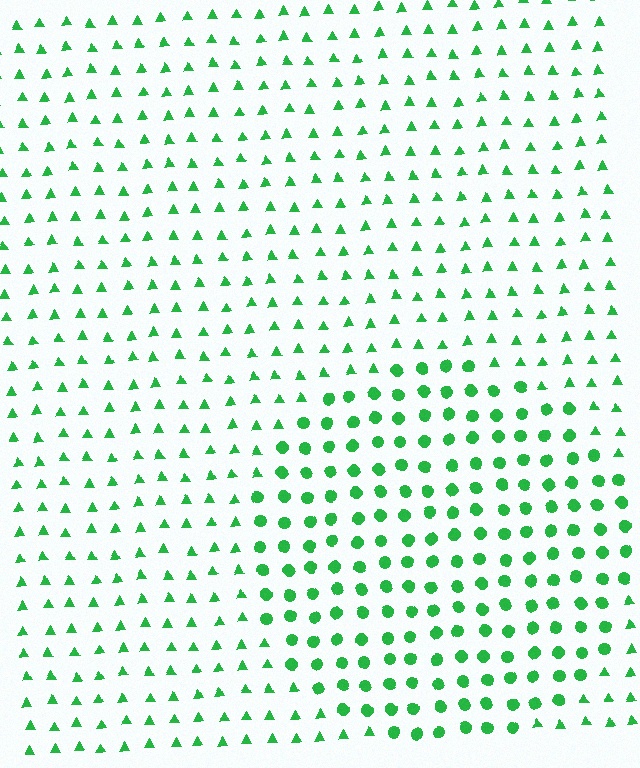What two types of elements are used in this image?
The image uses circles inside the circle region and triangles outside it.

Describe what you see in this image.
The image is filled with small green elements arranged in a uniform grid. A circle-shaped region contains circles, while the surrounding area contains triangles. The boundary is defined purely by the change in element shape.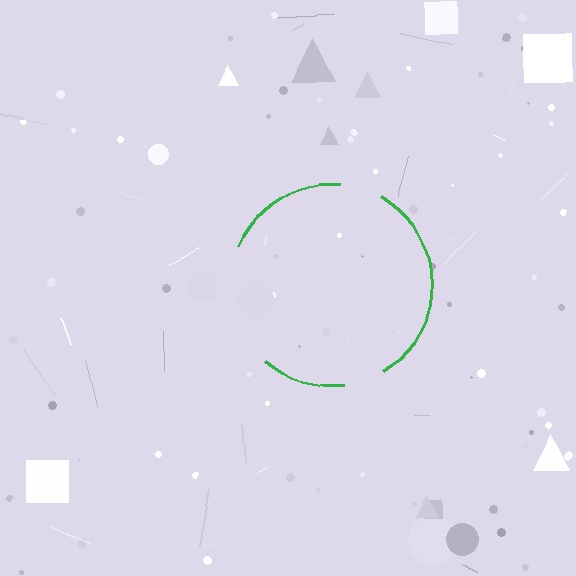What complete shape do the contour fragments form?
The contour fragments form a circle.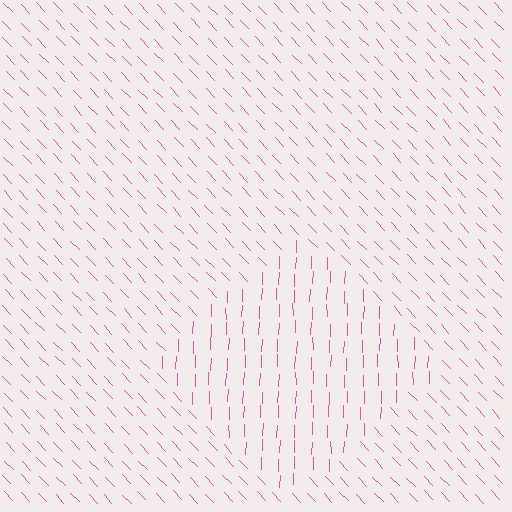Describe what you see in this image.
The image is filled with small pink line segments. A diamond region in the image has lines oriented differently from the surrounding lines, creating a visible texture boundary.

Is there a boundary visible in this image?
Yes, there is a texture boundary formed by a change in line orientation.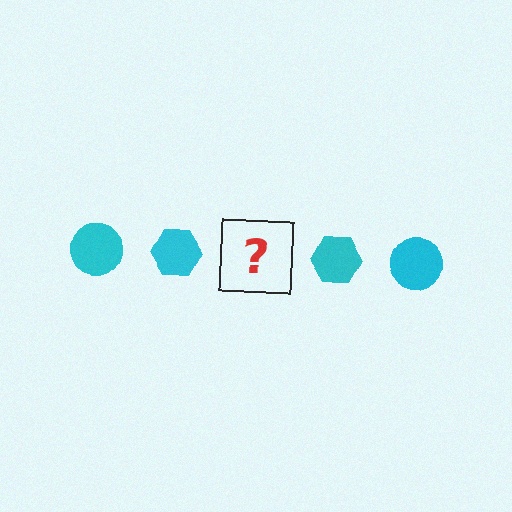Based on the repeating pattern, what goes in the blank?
The blank should be a cyan circle.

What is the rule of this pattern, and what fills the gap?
The rule is that the pattern cycles through circle, hexagon shapes in cyan. The gap should be filled with a cyan circle.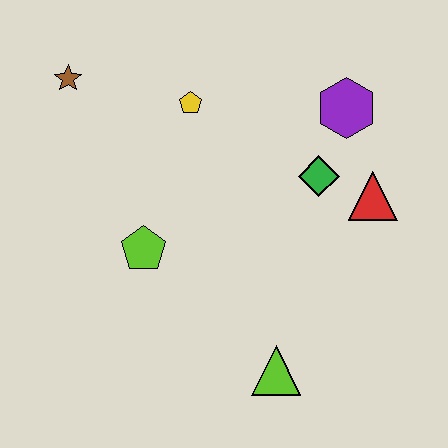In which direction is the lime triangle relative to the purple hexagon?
The lime triangle is below the purple hexagon.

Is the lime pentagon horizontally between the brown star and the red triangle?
Yes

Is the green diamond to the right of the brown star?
Yes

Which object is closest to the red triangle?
The green diamond is closest to the red triangle.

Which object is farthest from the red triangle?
The brown star is farthest from the red triangle.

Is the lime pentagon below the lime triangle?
No